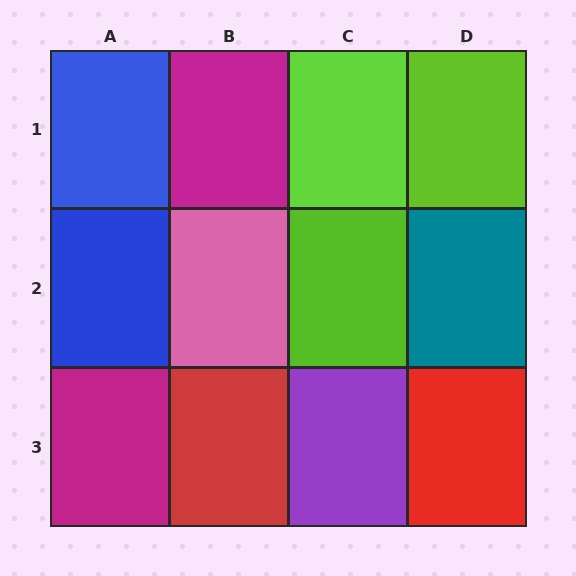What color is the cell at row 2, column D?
Teal.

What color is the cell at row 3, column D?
Red.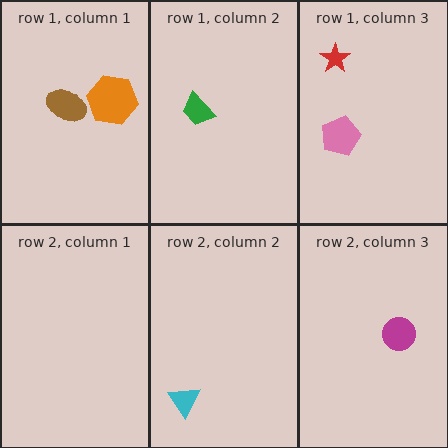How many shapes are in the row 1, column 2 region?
1.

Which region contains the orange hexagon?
The row 1, column 1 region.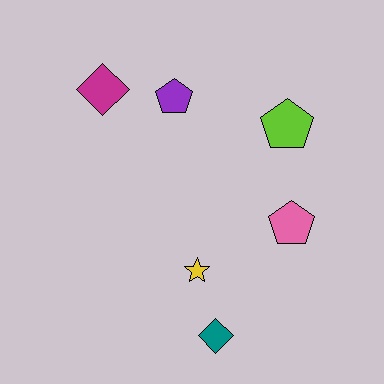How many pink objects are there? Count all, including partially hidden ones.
There is 1 pink object.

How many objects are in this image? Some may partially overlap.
There are 6 objects.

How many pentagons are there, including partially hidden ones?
There are 3 pentagons.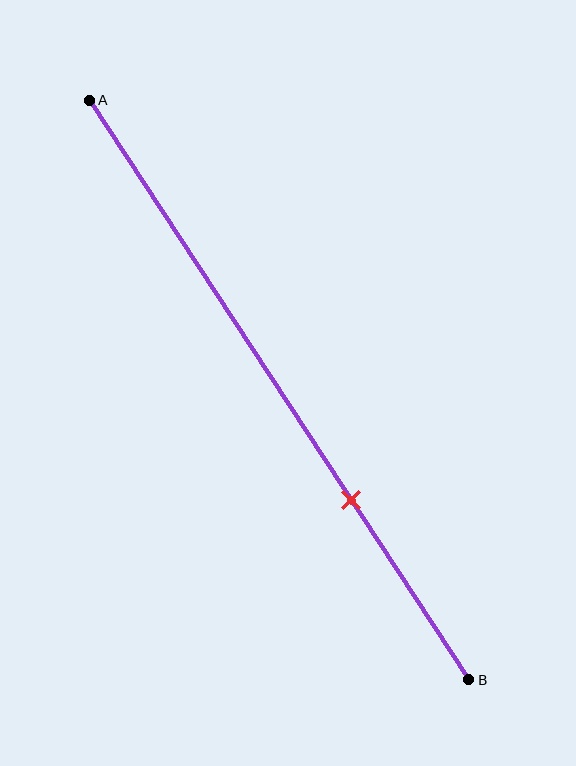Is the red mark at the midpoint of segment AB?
No, the mark is at about 70% from A, not at the 50% midpoint.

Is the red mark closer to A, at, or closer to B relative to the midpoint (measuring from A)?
The red mark is closer to point B than the midpoint of segment AB.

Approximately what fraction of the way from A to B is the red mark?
The red mark is approximately 70% of the way from A to B.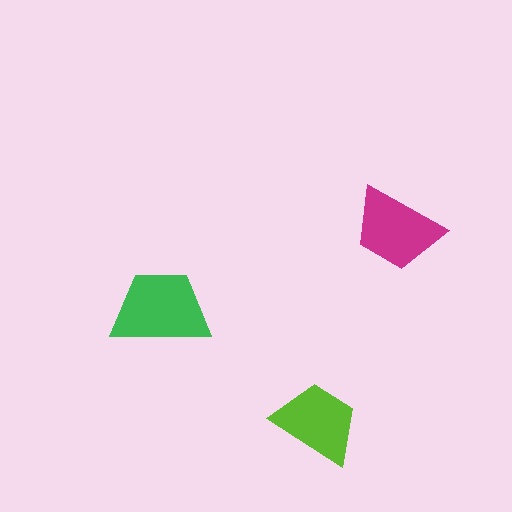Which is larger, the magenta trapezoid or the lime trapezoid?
The magenta one.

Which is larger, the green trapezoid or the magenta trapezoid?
The green one.